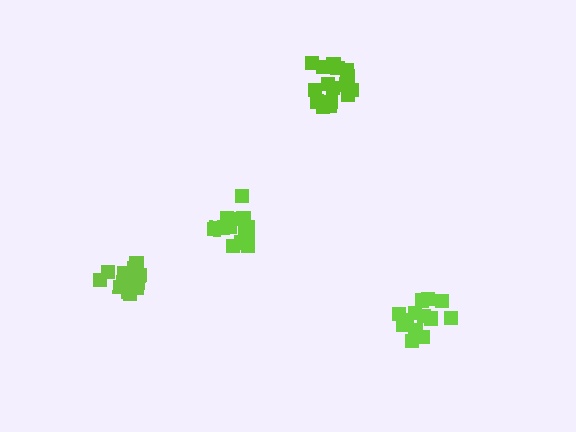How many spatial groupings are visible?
There are 4 spatial groupings.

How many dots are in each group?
Group 1: 14 dots, Group 2: 14 dots, Group 3: 16 dots, Group 4: 15 dots (59 total).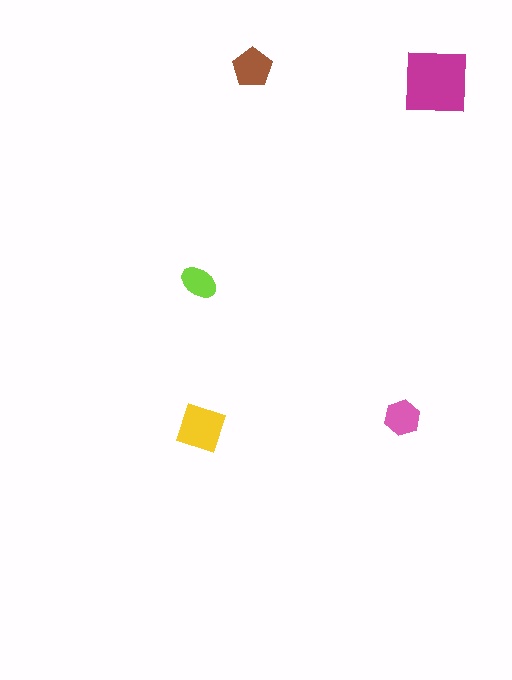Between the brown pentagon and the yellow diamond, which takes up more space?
The yellow diamond.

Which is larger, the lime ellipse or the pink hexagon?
The pink hexagon.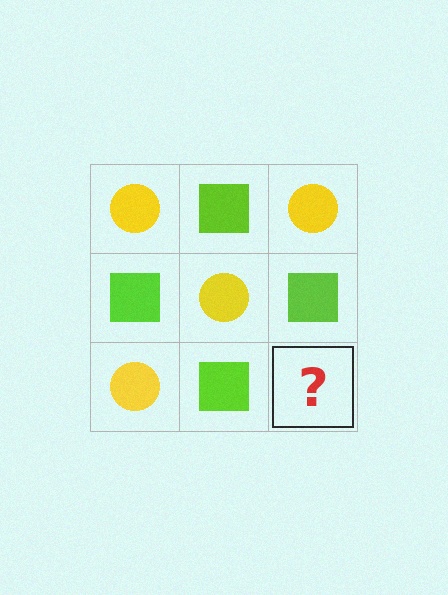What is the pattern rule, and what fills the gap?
The rule is that it alternates yellow circle and lime square in a checkerboard pattern. The gap should be filled with a yellow circle.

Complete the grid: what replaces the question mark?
The question mark should be replaced with a yellow circle.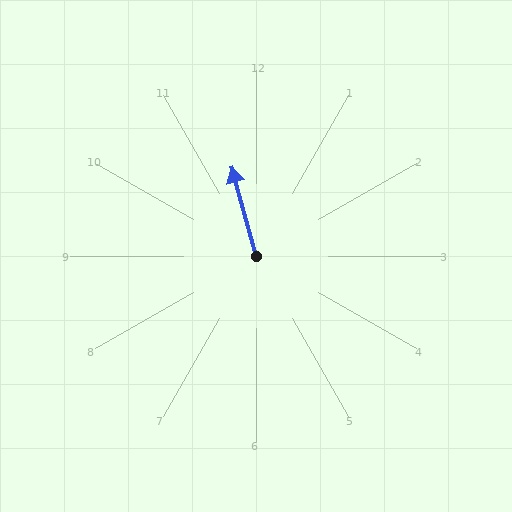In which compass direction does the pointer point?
North.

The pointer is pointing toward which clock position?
Roughly 11 o'clock.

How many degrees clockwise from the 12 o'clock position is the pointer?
Approximately 344 degrees.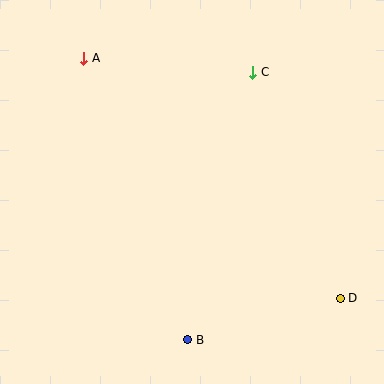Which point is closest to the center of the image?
Point C at (253, 72) is closest to the center.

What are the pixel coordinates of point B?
Point B is at (188, 340).